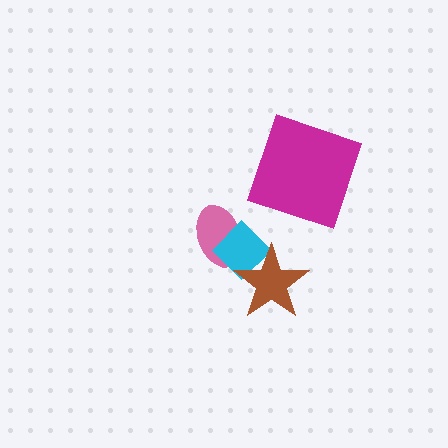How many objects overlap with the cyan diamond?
2 objects overlap with the cyan diamond.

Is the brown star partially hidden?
No, no other shape covers it.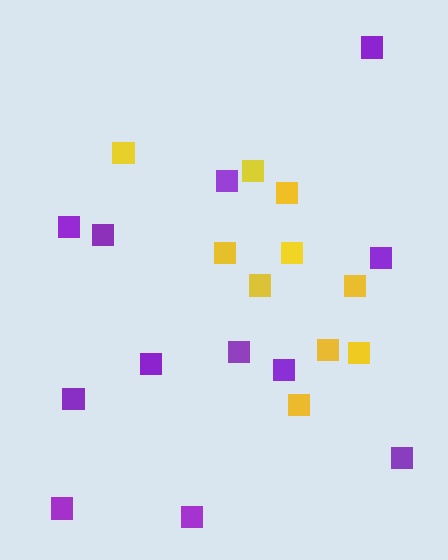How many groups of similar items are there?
There are 2 groups: one group of yellow squares (10) and one group of purple squares (12).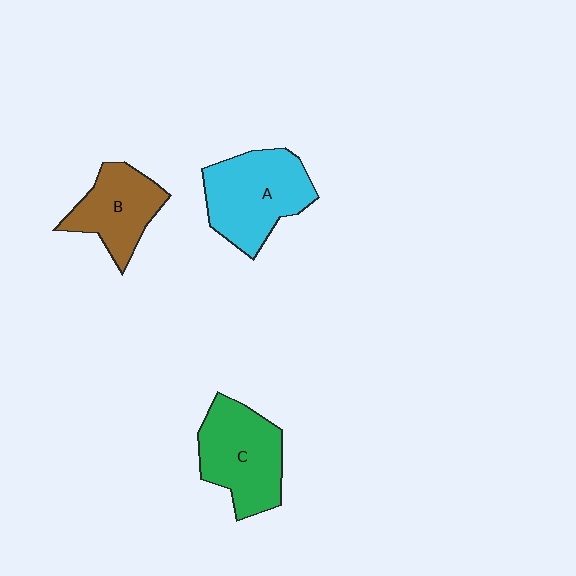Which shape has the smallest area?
Shape B (brown).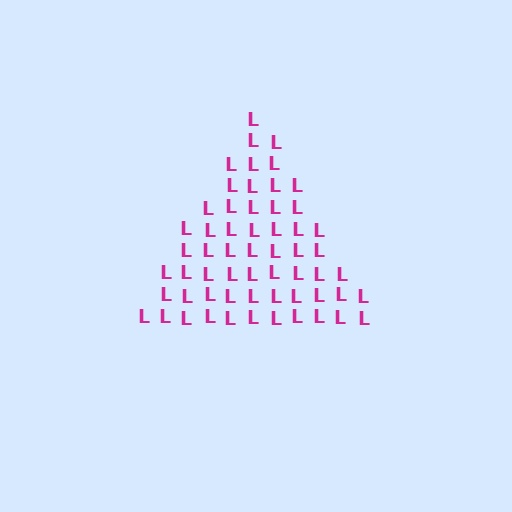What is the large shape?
The large shape is a triangle.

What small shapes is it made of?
It is made of small letter L's.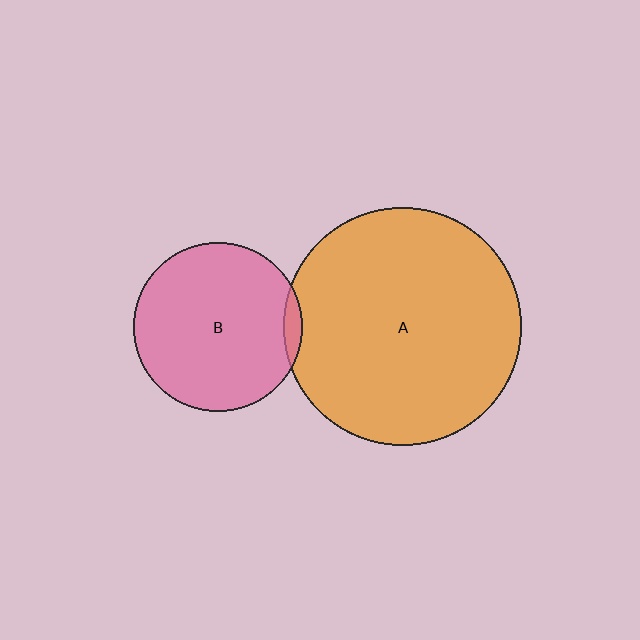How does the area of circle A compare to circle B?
Approximately 2.0 times.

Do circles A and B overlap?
Yes.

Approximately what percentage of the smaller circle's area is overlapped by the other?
Approximately 5%.